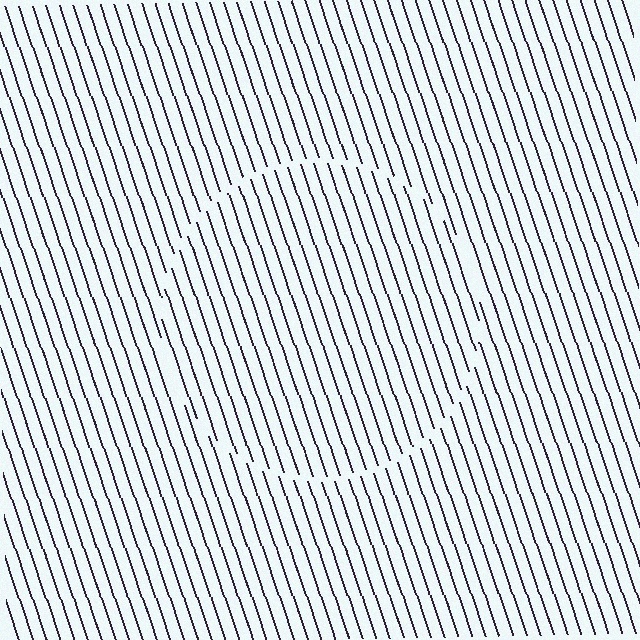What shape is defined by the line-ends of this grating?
An illusory circle. The interior of the shape contains the same grating, shifted by half a period — the contour is defined by the phase discontinuity where line-ends from the inner and outer gratings abut.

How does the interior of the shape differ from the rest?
The interior of the shape contains the same grating, shifted by half a period — the contour is defined by the phase discontinuity where line-ends from the inner and outer gratings abut.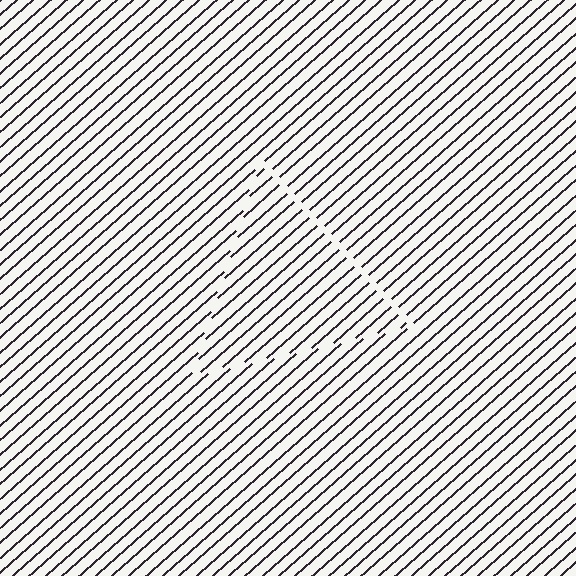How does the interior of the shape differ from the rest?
The interior of the shape contains the same grating, shifted by half a period — the contour is defined by the phase discontinuity where line-ends from the inner and outer gratings abut.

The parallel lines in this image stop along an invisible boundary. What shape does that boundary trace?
An illusory triangle. The interior of the shape contains the same grating, shifted by half a period — the contour is defined by the phase discontinuity where line-ends from the inner and outer gratings abut.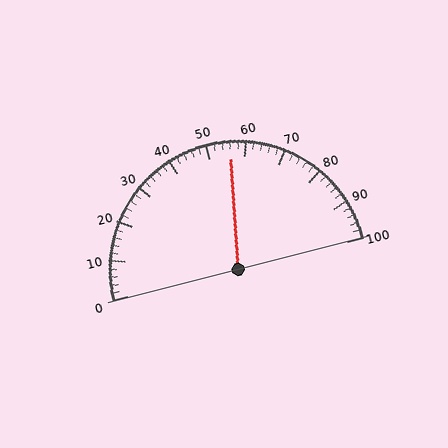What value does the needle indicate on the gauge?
The needle indicates approximately 56.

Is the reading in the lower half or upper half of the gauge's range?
The reading is in the upper half of the range (0 to 100).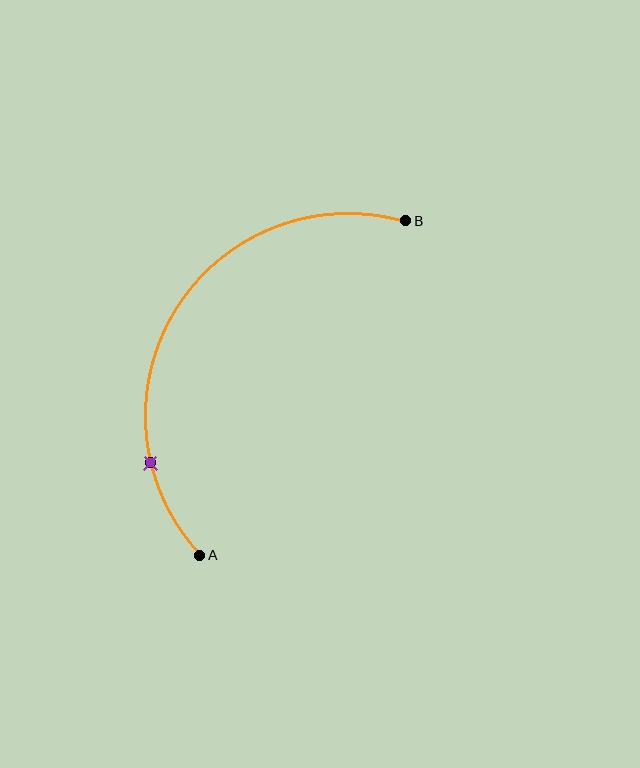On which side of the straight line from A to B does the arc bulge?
The arc bulges to the left of the straight line connecting A and B.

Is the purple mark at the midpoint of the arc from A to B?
No. The purple mark lies on the arc but is closer to endpoint A. The arc midpoint would be at the point on the curve equidistant along the arc from both A and B.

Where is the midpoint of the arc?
The arc midpoint is the point on the curve farthest from the straight line joining A and B. It sits to the left of that line.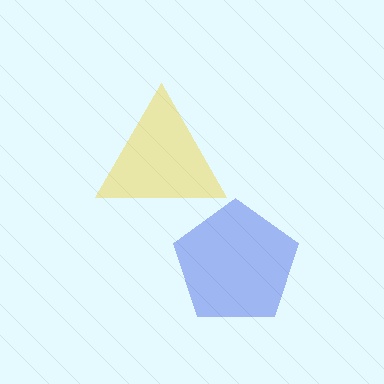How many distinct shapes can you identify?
There are 2 distinct shapes: a yellow triangle, a blue pentagon.